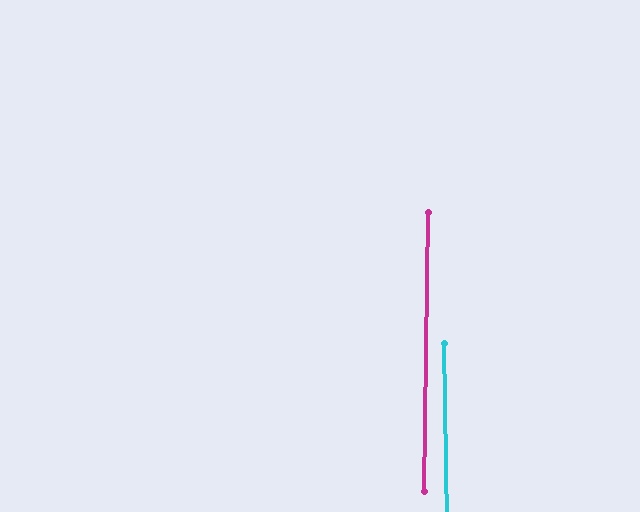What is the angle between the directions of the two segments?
Approximately 2 degrees.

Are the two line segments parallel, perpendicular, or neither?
Parallel — their directions differ by only 1.6°.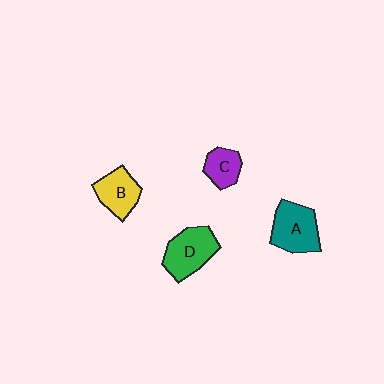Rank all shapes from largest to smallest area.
From largest to smallest: A (teal), D (green), B (yellow), C (purple).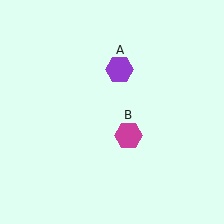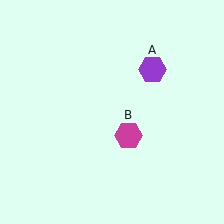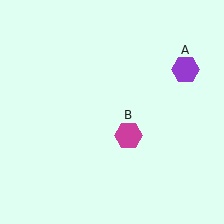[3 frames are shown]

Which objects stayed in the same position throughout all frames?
Magenta hexagon (object B) remained stationary.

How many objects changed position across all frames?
1 object changed position: purple hexagon (object A).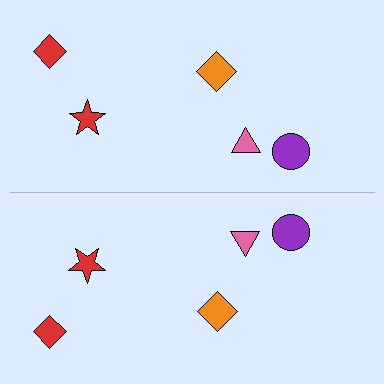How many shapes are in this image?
There are 10 shapes in this image.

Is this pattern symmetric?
Yes, this pattern has bilateral (reflection) symmetry.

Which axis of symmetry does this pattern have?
The pattern has a horizontal axis of symmetry running through the center of the image.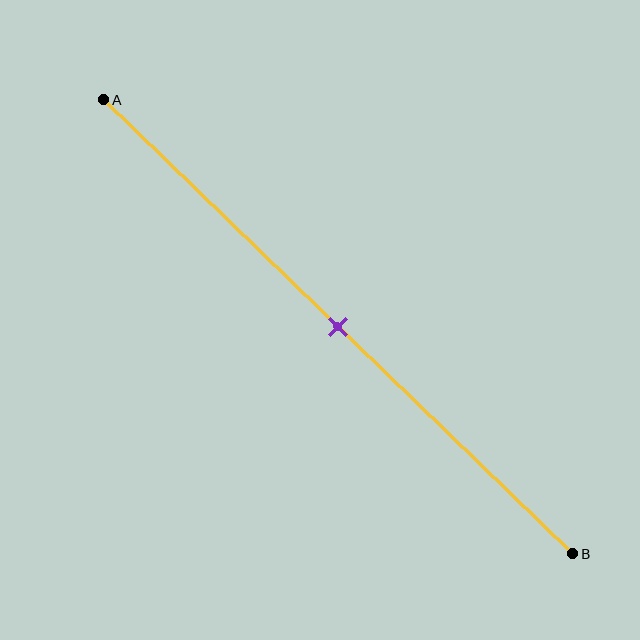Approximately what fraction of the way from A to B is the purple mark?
The purple mark is approximately 50% of the way from A to B.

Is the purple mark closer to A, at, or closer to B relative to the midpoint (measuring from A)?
The purple mark is approximately at the midpoint of segment AB.